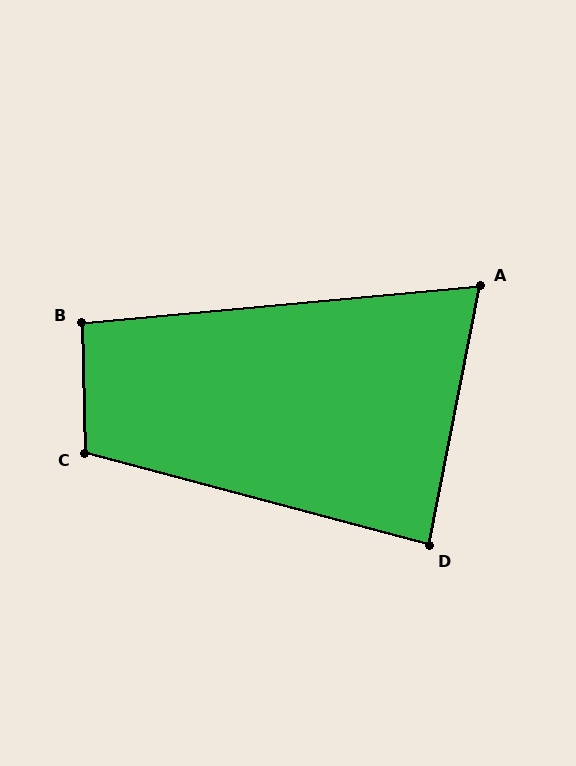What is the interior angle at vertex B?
Approximately 94 degrees (approximately right).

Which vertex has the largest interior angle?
C, at approximately 106 degrees.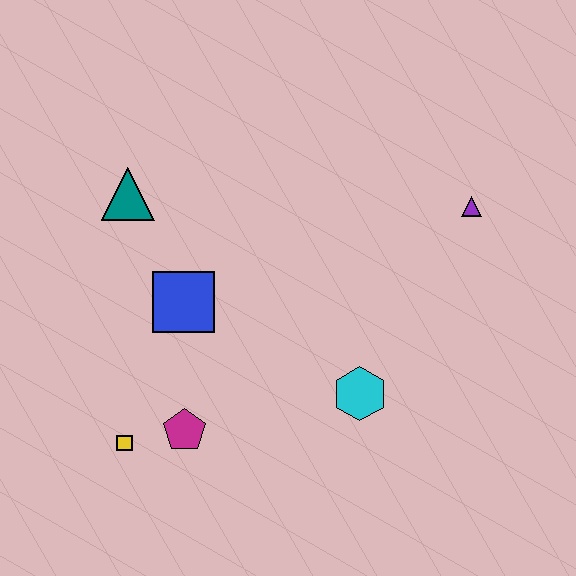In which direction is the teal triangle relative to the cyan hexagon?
The teal triangle is to the left of the cyan hexagon.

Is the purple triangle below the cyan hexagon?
No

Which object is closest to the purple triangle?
The cyan hexagon is closest to the purple triangle.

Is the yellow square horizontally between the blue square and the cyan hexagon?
No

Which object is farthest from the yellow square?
The purple triangle is farthest from the yellow square.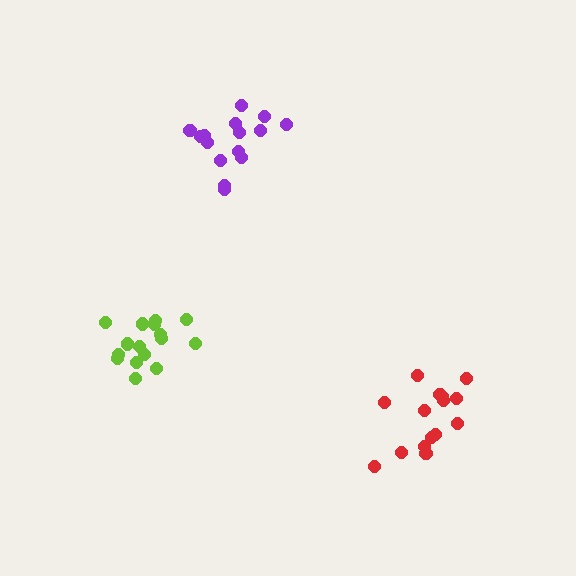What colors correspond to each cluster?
The clusters are colored: purple, red, lime.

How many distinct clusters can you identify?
There are 3 distinct clusters.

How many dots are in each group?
Group 1: 15 dots, Group 2: 15 dots, Group 3: 16 dots (46 total).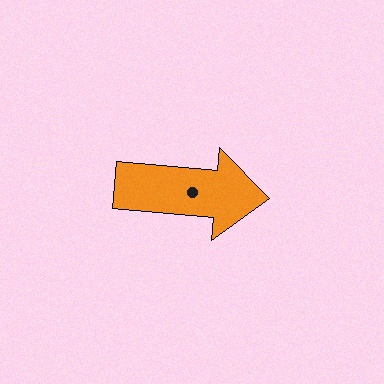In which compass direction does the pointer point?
East.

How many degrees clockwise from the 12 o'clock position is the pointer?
Approximately 95 degrees.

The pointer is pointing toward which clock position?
Roughly 3 o'clock.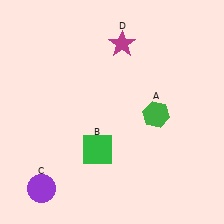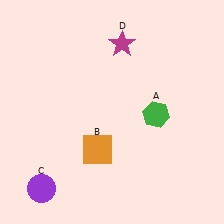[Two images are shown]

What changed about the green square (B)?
In Image 1, B is green. In Image 2, it changed to orange.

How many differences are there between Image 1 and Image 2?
There is 1 difference between the two images.